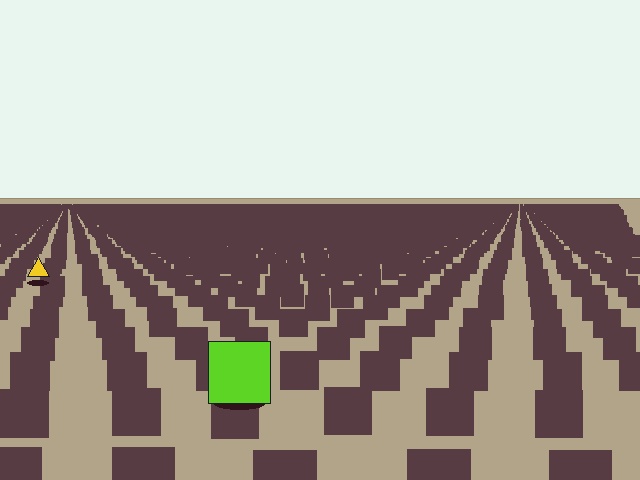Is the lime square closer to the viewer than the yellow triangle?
Yes. The lime square is closer — you can tell from the texture gradient: the ground texture is coarser near it.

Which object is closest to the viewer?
The lime square is closest. The texture marks near it are larger and more spread out.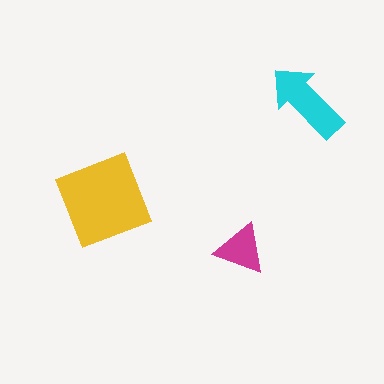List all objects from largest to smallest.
The yellow diamond, the cyan arrow, the magenta triangle.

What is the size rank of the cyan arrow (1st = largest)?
2nd.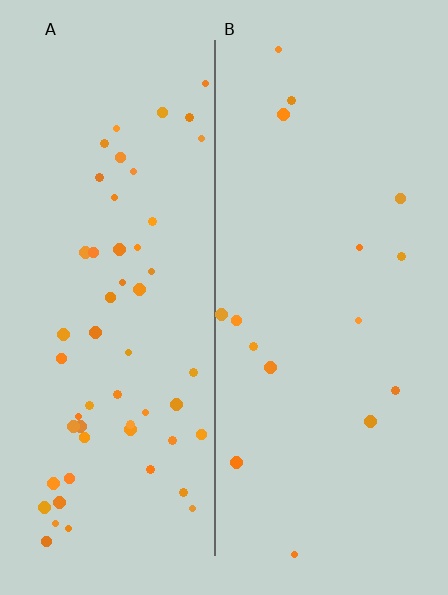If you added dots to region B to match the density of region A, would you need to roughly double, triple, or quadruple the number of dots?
Approximately triple.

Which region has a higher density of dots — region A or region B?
A (the left).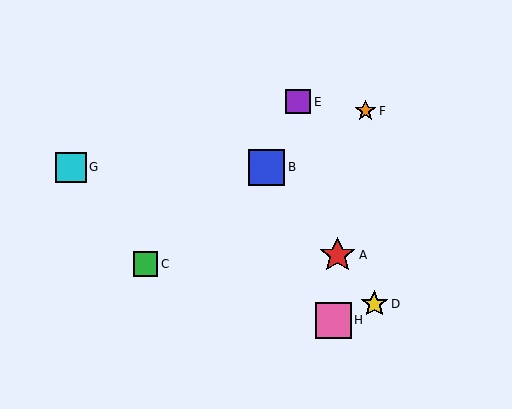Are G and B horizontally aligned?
Yes, both are at y≈167.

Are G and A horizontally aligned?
No, G is at y≈167 and A is at y≈255.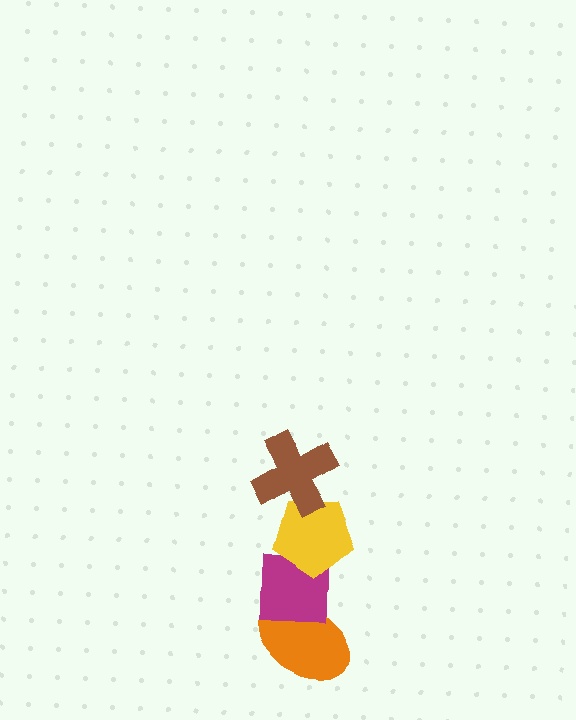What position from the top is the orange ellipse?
The orange ellipse is 4th from the top.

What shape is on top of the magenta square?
The yellow pentagon is on top of the magenta square.